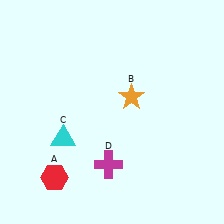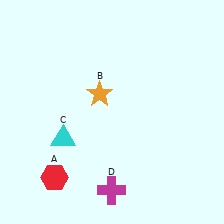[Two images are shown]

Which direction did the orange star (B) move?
The orange star (B) moved left.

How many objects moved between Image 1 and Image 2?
2 objects moved between the two images.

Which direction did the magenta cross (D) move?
The magenta cross (D) moved down.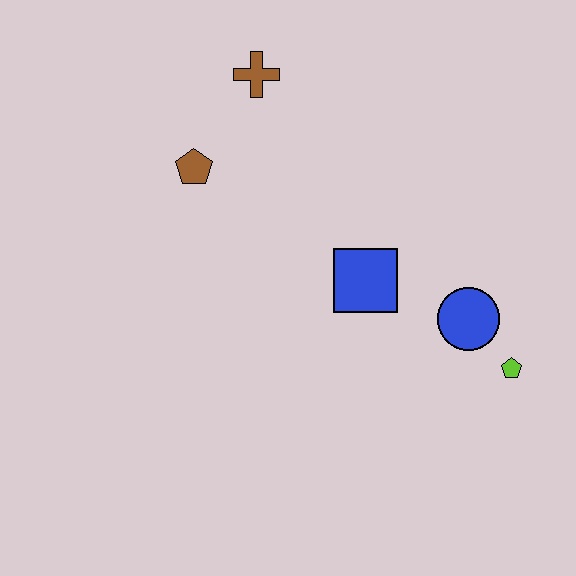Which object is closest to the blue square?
The blue circle is closest to the blue square.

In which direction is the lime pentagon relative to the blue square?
The lime pentagon is to the right of the blue square.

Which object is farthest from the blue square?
The brown cross is farthest from the blue square.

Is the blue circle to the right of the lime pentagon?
No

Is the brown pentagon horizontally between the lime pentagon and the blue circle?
No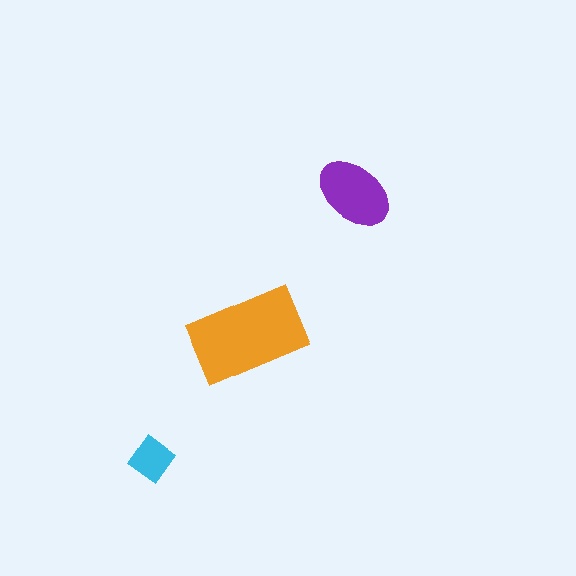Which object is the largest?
The orange rectangle.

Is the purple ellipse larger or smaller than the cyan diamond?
Larger.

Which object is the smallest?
The cyan diamond.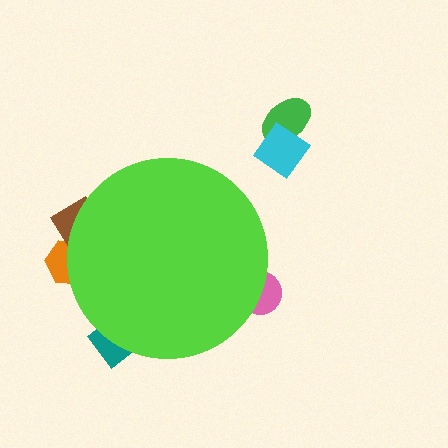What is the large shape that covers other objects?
A lime circle.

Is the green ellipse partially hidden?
No, the green ellipse is fully visible.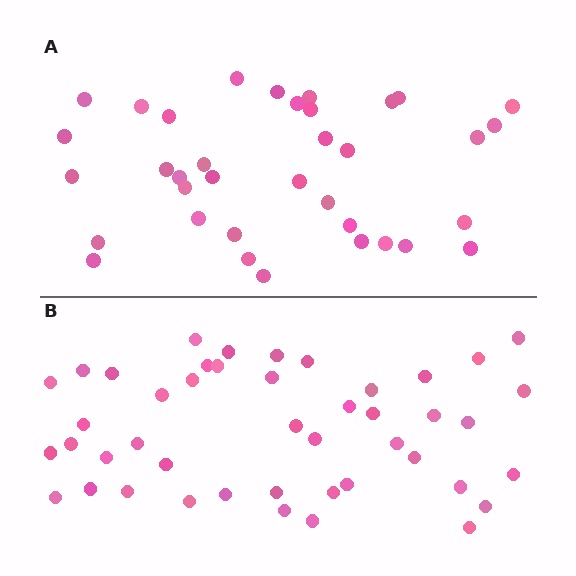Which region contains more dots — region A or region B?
Region B (the bottom region) has more dots.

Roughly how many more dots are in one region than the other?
Region B has roughly 8 or so more dots than region A.